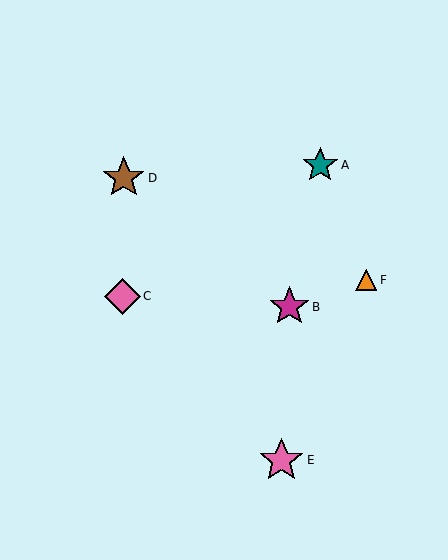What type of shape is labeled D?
Shape D is a brown star.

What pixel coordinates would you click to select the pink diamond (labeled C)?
Click at (122, 296) to select the pink diamond C.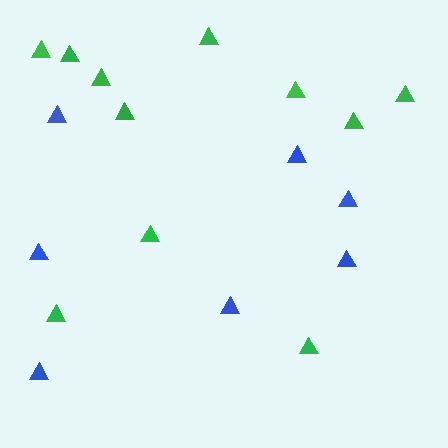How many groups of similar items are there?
There are 2 groups: one group of blue triangles (7) and one group of green triangles (11).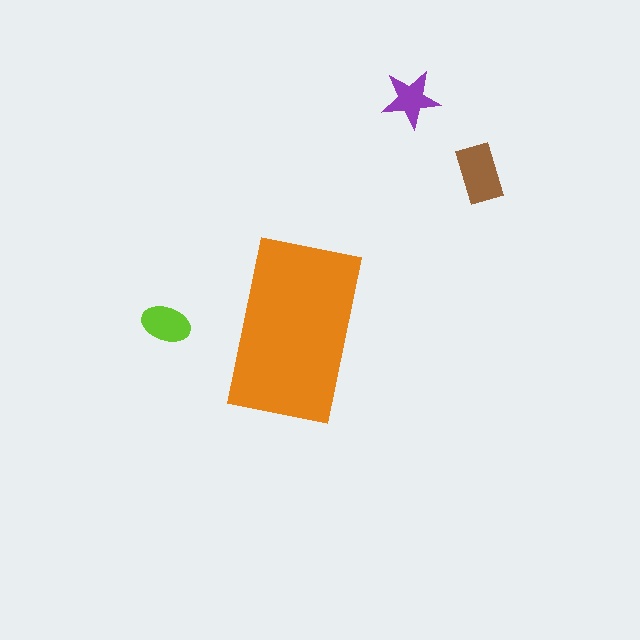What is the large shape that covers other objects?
An orange rectangle.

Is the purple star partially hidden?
No, the purple star is fully visible.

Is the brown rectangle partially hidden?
No, the brown rectangle is fully visible.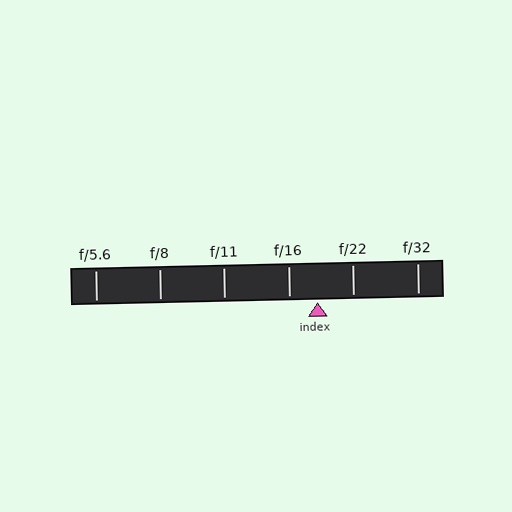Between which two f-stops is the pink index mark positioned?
The index mark is between f/16 and f/22.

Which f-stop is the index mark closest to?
The index mark is closest to f/16.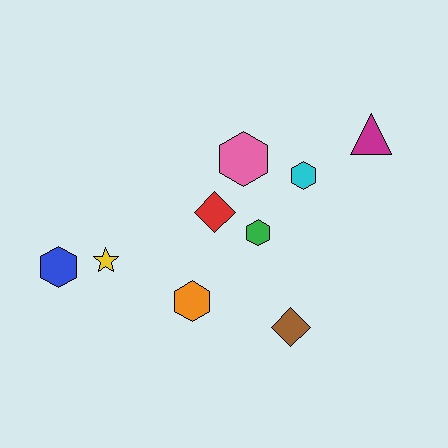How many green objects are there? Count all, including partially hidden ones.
There is 1 green object.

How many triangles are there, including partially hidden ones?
There is 1 triangle.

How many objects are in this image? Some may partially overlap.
There are 9 objects.